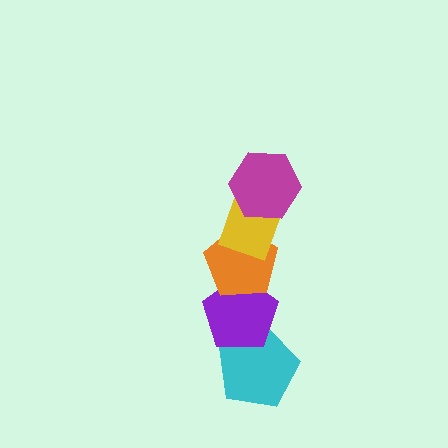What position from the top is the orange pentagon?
The orange pentagon is 3rd from the top.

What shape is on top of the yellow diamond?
The magenta hexagon is on top of the yellow diamond.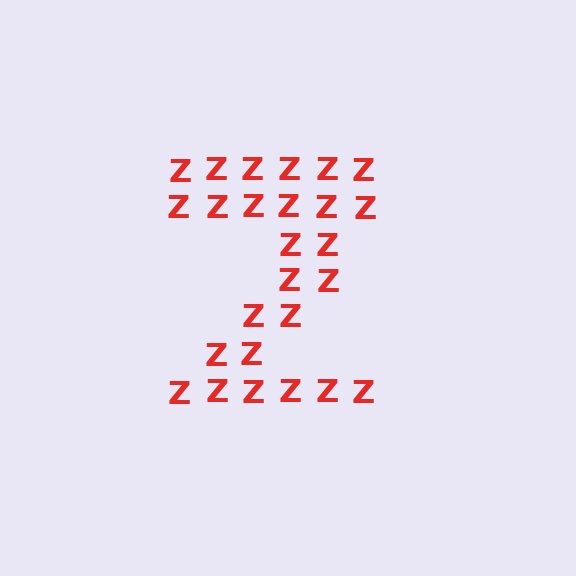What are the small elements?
The small elements are letter Z's.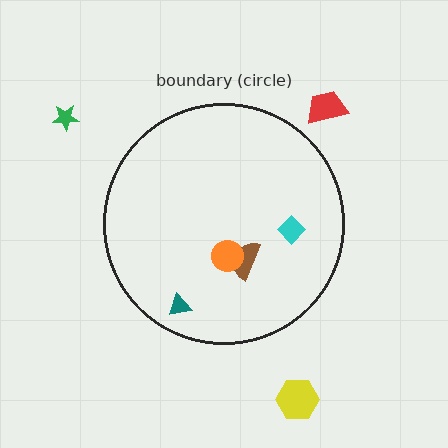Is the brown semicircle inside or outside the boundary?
Inside.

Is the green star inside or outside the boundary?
Outside.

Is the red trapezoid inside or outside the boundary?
Outside.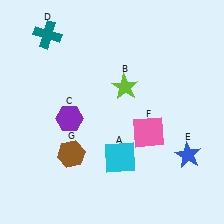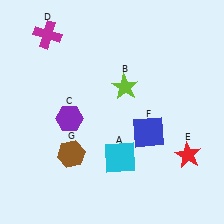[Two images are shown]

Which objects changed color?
D changed from teal to magenta. E changed from blue to red. F changed from pink to blue.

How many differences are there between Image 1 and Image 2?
There are 3 differences between the two images.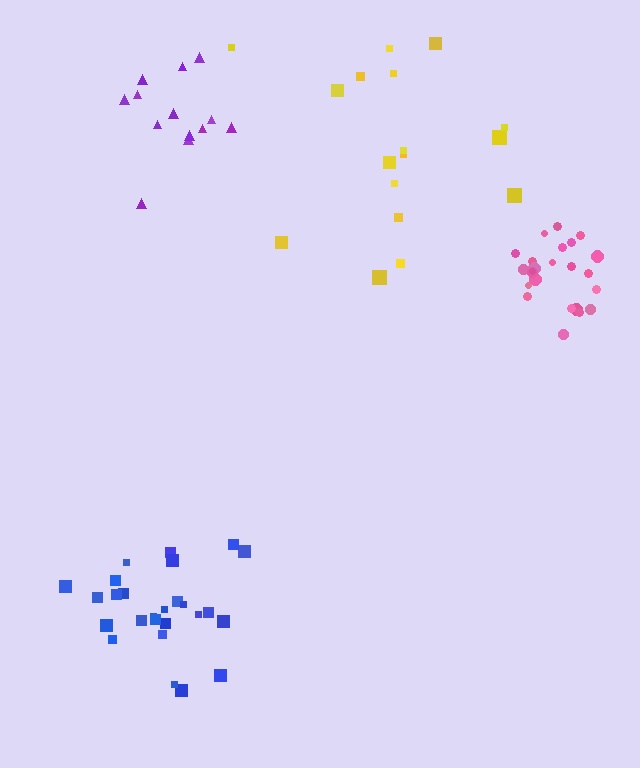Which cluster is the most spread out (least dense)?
Yellow.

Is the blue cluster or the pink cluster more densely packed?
Pink.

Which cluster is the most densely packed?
Pink.